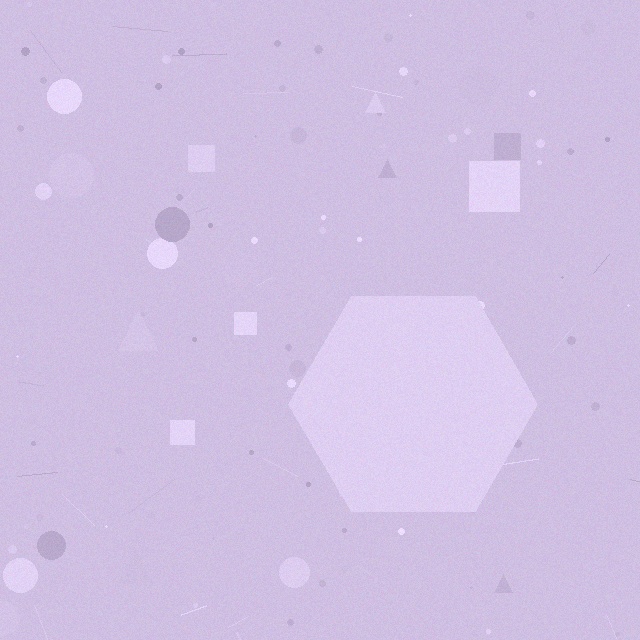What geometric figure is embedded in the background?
A hexagon is embedded in the background.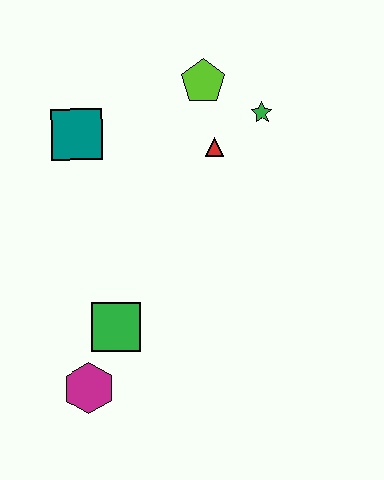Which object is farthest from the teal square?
The magenta hexagon is farthest from the teal square.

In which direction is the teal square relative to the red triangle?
The teal square is to the left of the red triangle.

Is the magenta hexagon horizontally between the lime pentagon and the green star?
No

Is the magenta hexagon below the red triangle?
Yes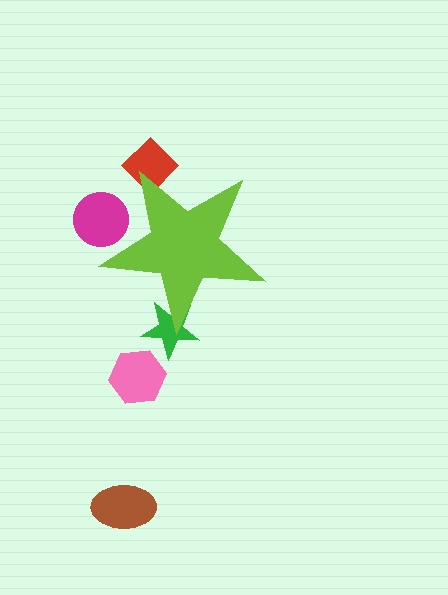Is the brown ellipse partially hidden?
No, the brown ellipse is fully visible.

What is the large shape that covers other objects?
A lime star.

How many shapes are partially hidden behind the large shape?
3 shapes are partially hidden.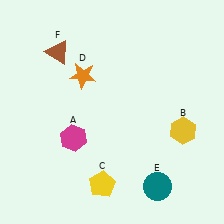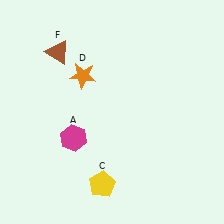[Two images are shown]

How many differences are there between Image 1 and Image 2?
There are 2 differences between the two images.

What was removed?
The yellow hexagon (B), the teal circle (E) were removed in Image 2.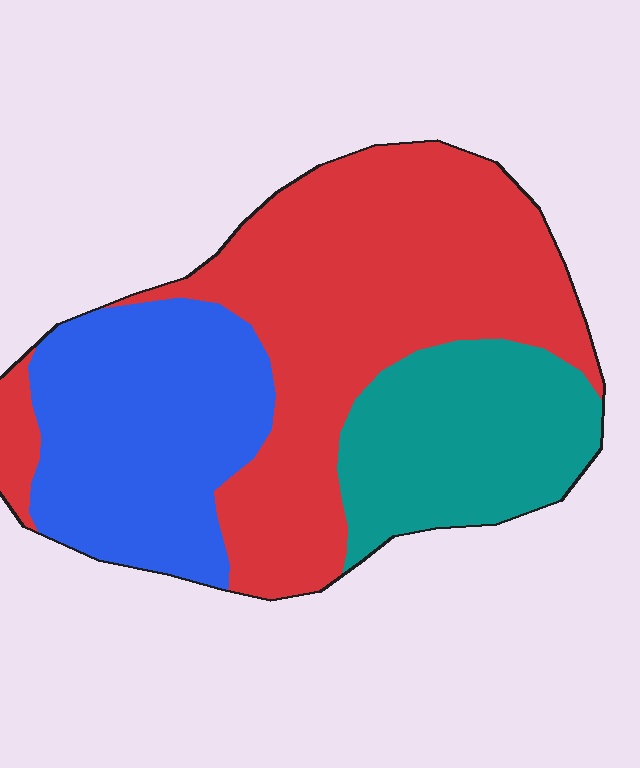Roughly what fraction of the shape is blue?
Blue covers 29% of the shape.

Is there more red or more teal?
Red.